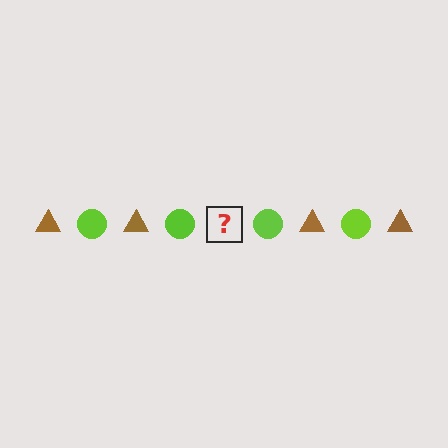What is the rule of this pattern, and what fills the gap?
The rule is that the pattern alternates between brown triangle and lime circle. The gap should be filled with a brown triangle.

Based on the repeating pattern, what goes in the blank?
The blank should be a brown triangle.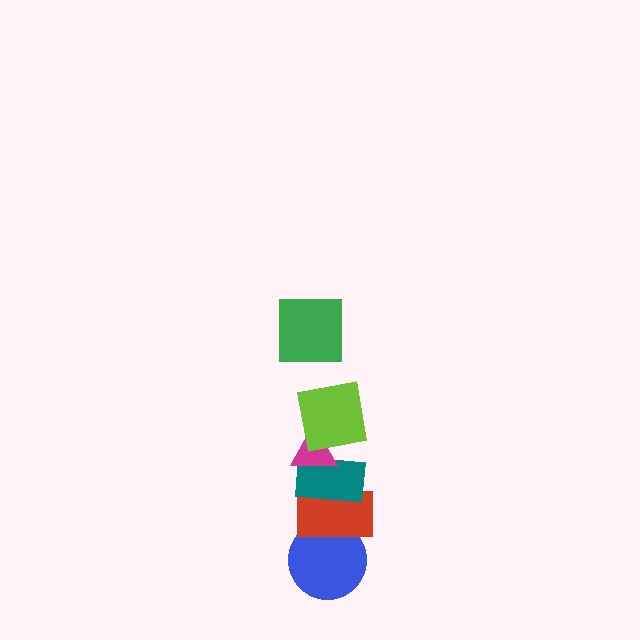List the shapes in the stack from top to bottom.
From top to bottom: the green square, the lime square, the magenta triangle, the teal rectangle, the red rectangle, the blue circle.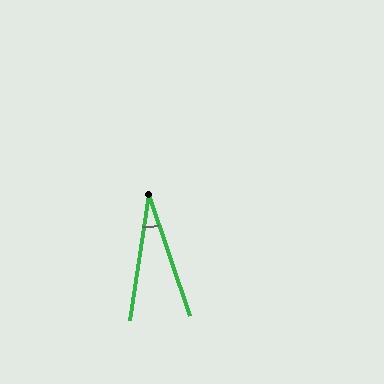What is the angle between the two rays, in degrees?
Approximately 27 degrees.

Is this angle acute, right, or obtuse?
It is acute.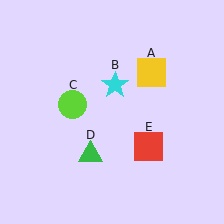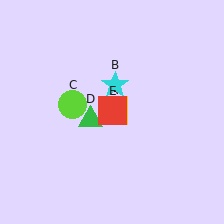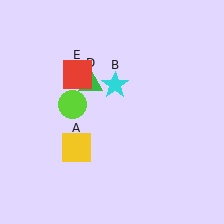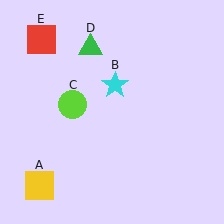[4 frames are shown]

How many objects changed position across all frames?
3 objects changed position: yellow square (object A), green triangle (object D), red square (object E).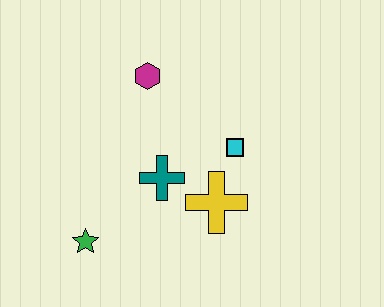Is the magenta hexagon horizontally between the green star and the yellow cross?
Yes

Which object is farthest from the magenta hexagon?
The green star is farthest from the magenta hexagon.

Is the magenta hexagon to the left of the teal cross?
Yes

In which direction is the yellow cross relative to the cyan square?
The yellow cross is below the cyan square.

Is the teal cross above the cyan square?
No